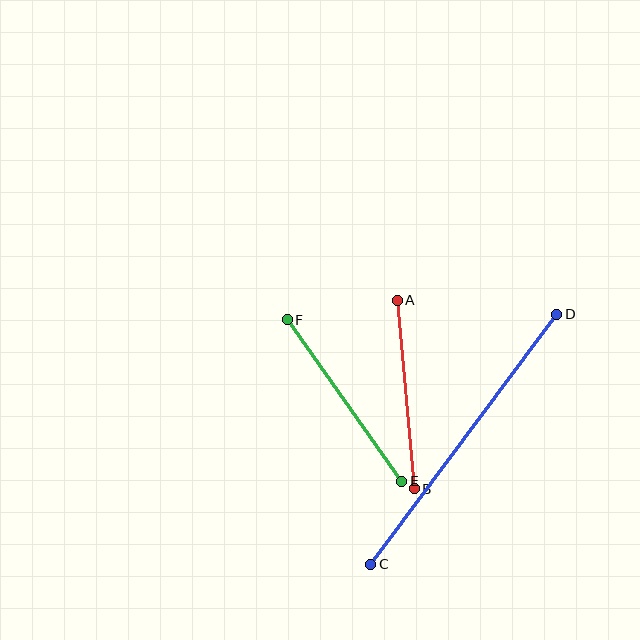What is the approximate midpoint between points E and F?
The midpoint is at approximately (345, 400) pixels.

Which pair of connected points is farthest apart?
Points C and D are farthest apart.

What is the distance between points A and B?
The distance is approximately 189 pixels.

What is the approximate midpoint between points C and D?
The midpoint is at approximately (464, 439) pixels.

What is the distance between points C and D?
The distance is approximately 312 pixels.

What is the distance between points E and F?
The distance is approximately 198 pixels.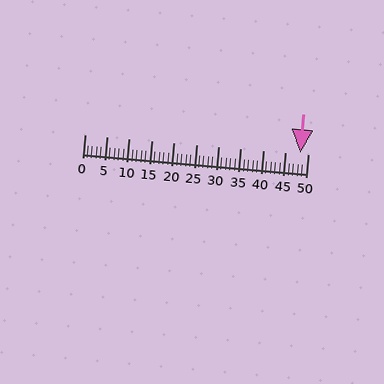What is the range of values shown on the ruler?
The ruler shows values from 0 to 50.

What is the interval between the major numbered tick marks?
The major tick marks are spaced 5 units apart.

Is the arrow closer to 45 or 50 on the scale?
The arrow is closer to 50.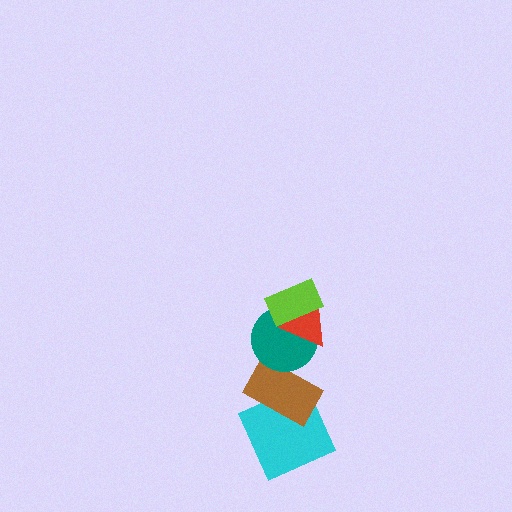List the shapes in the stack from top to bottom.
From top to bottom: the lime rectangle, the red triangle, the teal circle, the brown rectangle, the cyan square.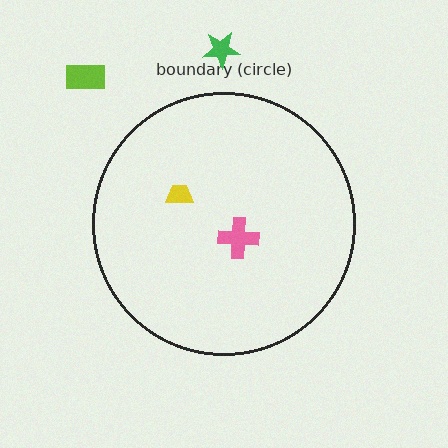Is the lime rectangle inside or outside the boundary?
Outside.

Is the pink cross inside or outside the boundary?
Inside.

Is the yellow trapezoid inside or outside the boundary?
Inside.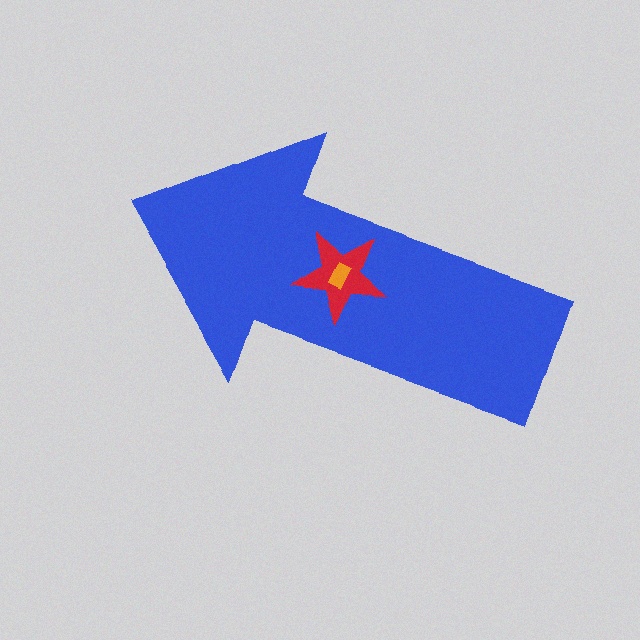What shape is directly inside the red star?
The orange rectangle.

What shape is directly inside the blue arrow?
The red star.